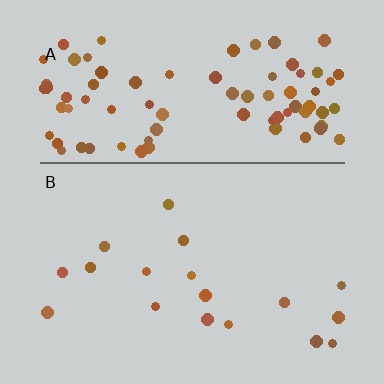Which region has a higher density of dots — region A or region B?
A (the top).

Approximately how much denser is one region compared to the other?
Approximately 5.3× — region A over region B.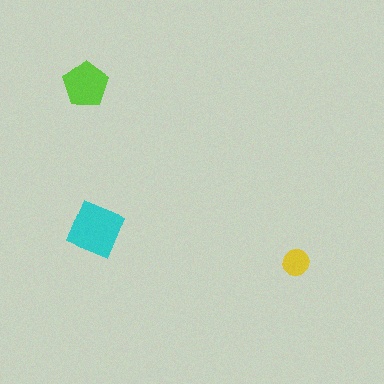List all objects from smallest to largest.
The yellow circle, the lime pentagon, the cyan square.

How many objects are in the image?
There are 3 objects in the image.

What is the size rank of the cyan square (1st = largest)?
1st.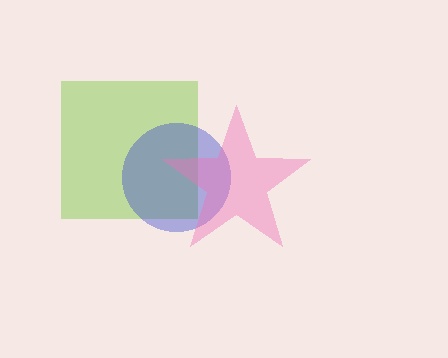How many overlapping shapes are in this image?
There are 3 overlapping shapes in the image.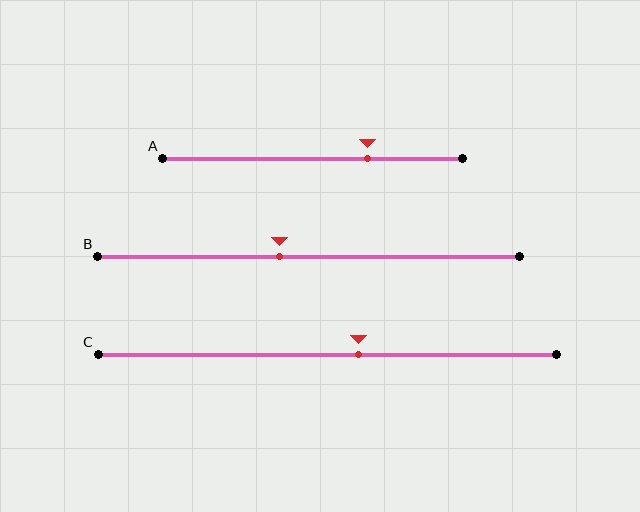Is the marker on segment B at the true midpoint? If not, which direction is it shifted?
No, the marker on segment B is shifted to the left by about 7% of the segment length.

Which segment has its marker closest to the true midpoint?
Segment C has its marker closest to the true midpoint.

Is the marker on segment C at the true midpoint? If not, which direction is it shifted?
No, the marker on segment C is shifted to the right by about 7% of the segment length.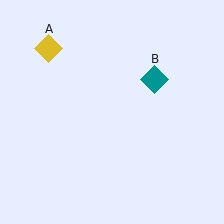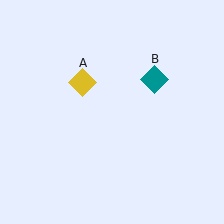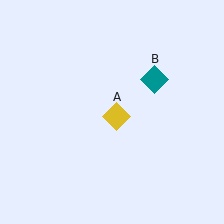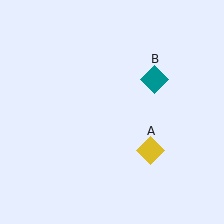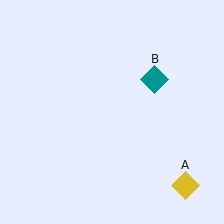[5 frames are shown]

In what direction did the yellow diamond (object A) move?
The yellow diamond (object A) moved down and to the right.